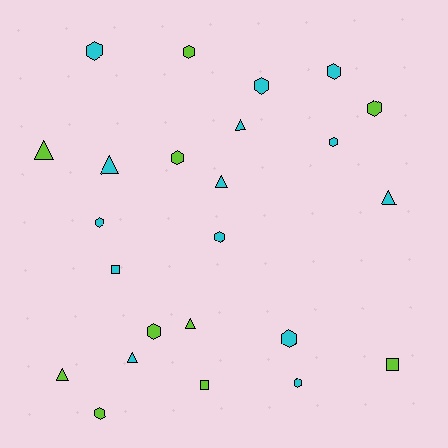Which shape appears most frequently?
Hexagon, with 13 objects.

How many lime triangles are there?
There are 3 lime triangles.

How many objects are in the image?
There are 24 objects.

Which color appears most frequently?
Cyan, with 14 objects.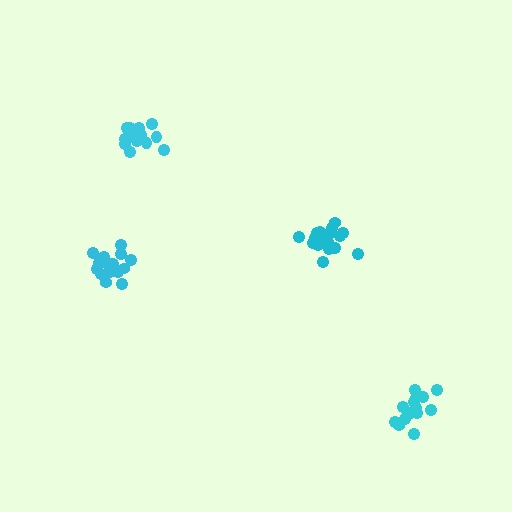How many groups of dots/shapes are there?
There are 4 groups.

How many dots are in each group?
Group 1: 15 dots, Group 2: 18 dots, Group 3: 16 dots, Group 4: 19 dots (68 total).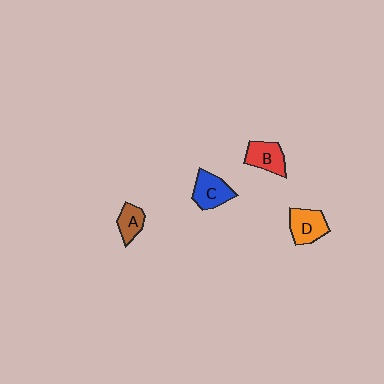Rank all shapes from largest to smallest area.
From largest to smallest: D (orange), C (blue), B (red), A (brown).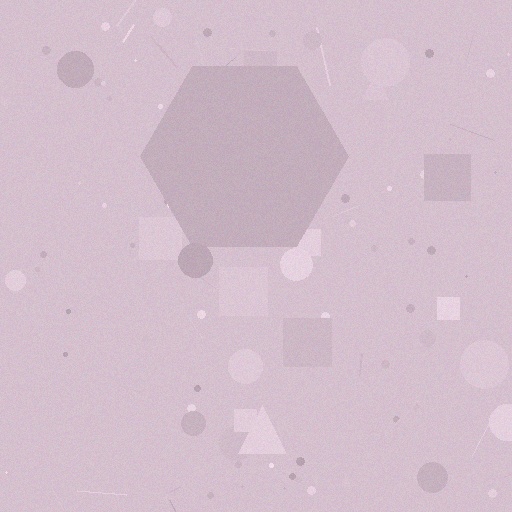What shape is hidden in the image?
A hexagon is hidden in the image.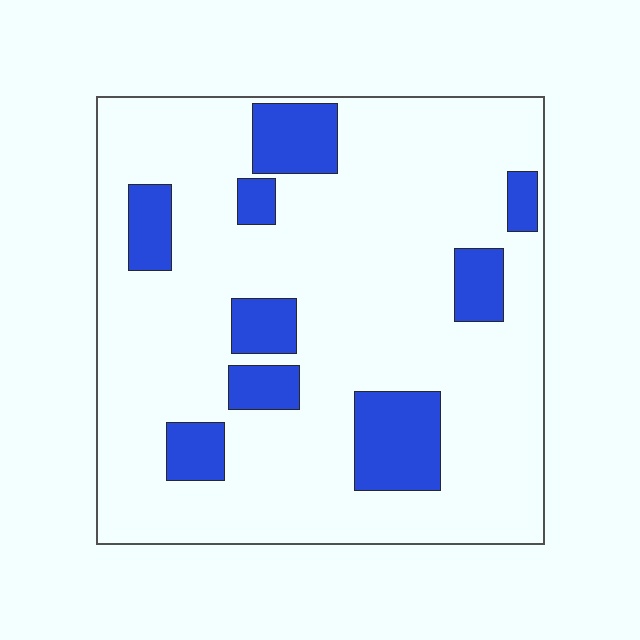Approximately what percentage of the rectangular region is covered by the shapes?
Approximately 20%.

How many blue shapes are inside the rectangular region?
9.